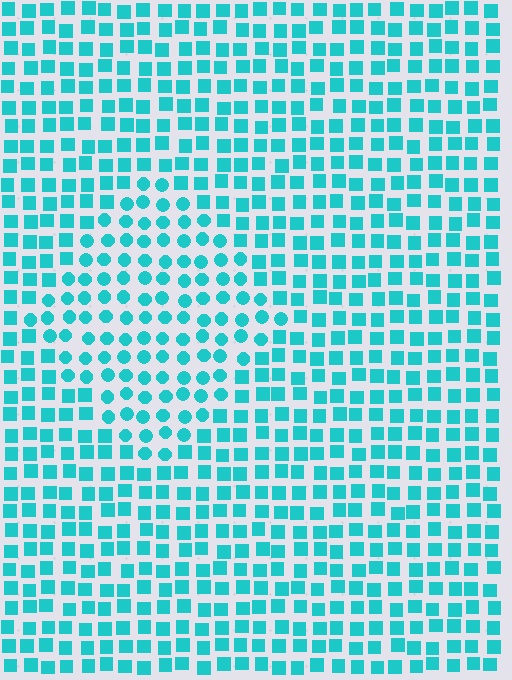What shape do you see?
I see a diamond.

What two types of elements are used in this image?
The image uses circles inside the diamond region and squares outside it.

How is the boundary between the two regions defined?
The boundary is defined by a change in element shape: circles inside vs. squares outside. All elements share the same color and spacing.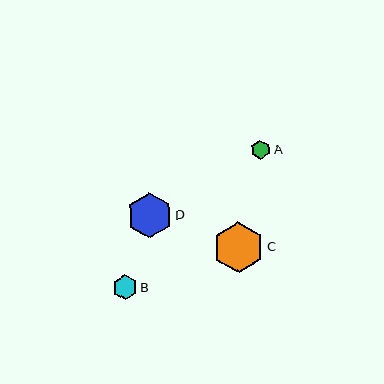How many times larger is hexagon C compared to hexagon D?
Hexagon C is approximately 1.1 times the size of hexagon D.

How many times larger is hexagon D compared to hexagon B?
Hexagon D is approximately 1.9 times the size of hexagon B.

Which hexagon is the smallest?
Hexagon A is the smallest with a size of approximately 19 pixels.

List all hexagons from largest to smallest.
From largest to smallest: C, D, B, A.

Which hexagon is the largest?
Hexagon C is the largest with a size of approximately 51 pixels.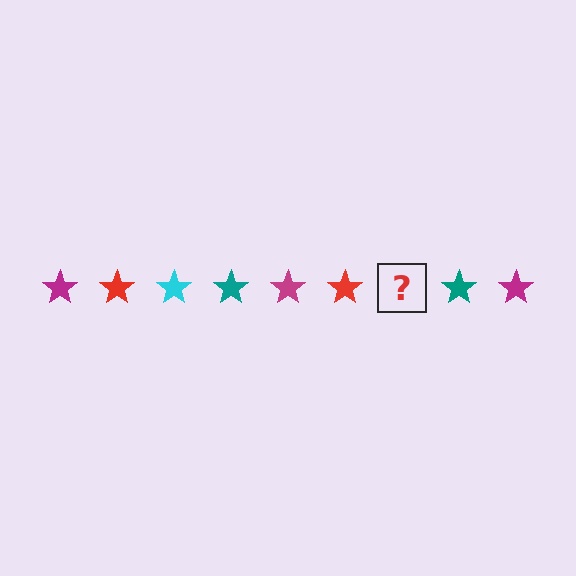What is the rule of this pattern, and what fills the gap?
The rule is that the pattern cycles through magenta, red, cyan, teal stars. The gap should be filled with a cyan star.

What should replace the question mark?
The question mark should be replaced with a cyan star.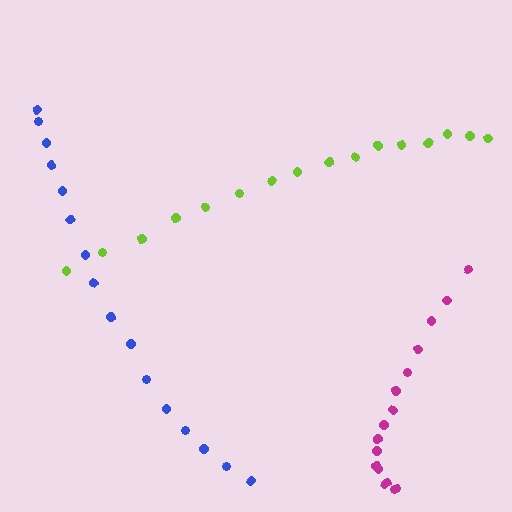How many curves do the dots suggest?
There are 3 distinct paths.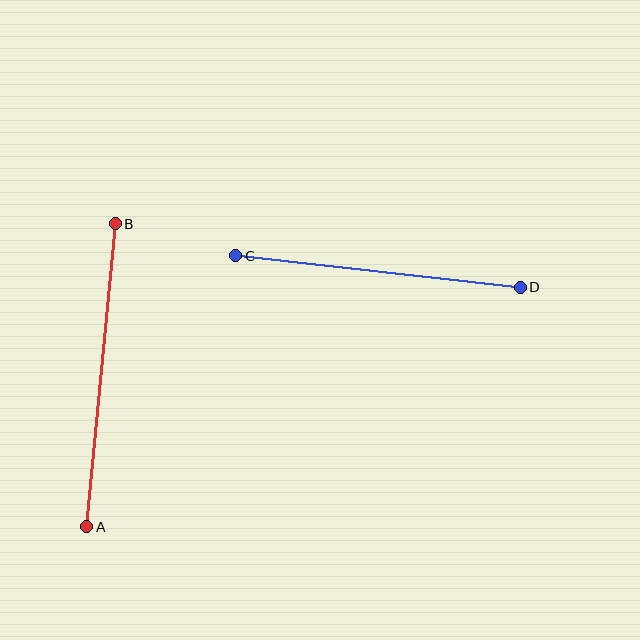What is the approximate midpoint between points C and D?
The midpoint is at approximately (378, 272) pixels.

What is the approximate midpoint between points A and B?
The midpoint is at approximately (101, 375) pixels.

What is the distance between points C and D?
The distance is approximately 286 pixels.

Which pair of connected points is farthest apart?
Points A and B are farthest apart.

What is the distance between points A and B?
The distance is approximately 304 pixels.